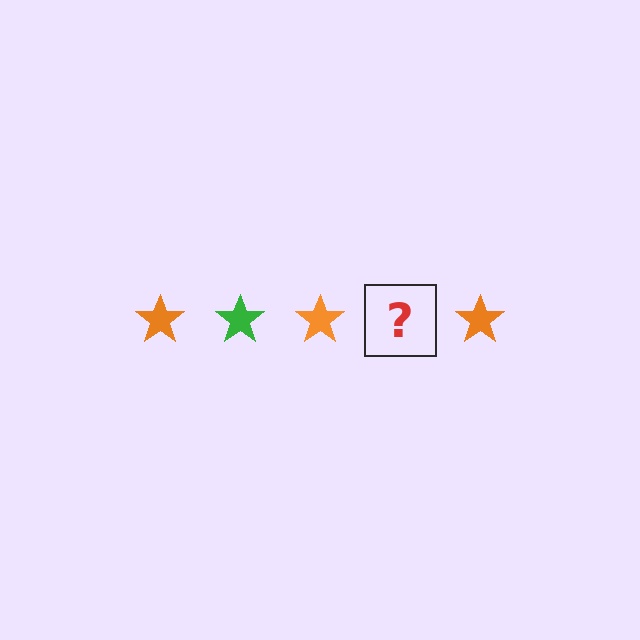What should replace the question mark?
The question mark should be replaced with a green star.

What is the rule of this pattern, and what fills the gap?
The rule is that the pattern cycles through orange, green stars. The gap should be filled with a green star.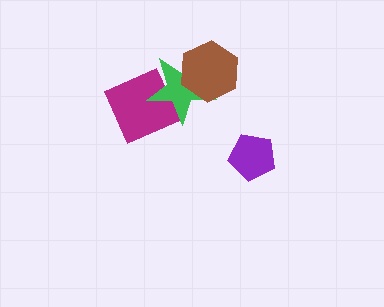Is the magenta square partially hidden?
Yes, it is partially covered by another shape.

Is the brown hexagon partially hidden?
No, no other shape covers it.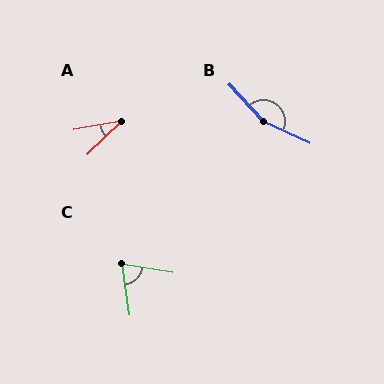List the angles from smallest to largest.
A (33°), C (72°), B (157°).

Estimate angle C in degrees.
Approximately 72 degrees.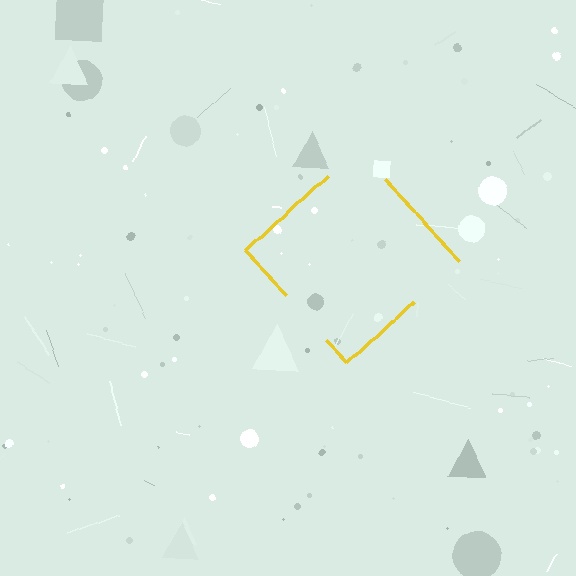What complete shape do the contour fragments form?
The contour fragments form a diamond.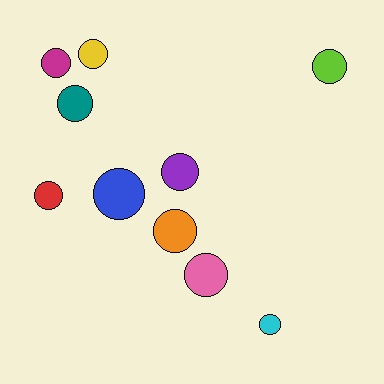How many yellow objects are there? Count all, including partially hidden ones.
There is 1 yellow object.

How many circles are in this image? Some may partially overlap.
There are 10 circles.